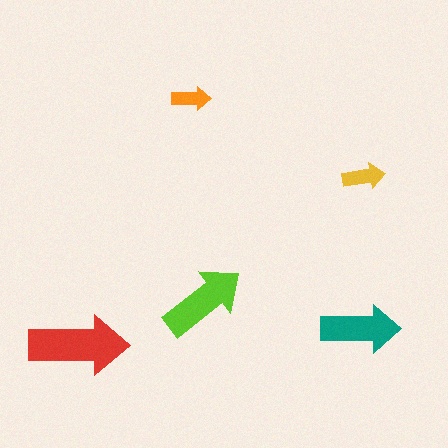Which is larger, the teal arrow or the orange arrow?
The teal one.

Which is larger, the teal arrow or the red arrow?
The red one.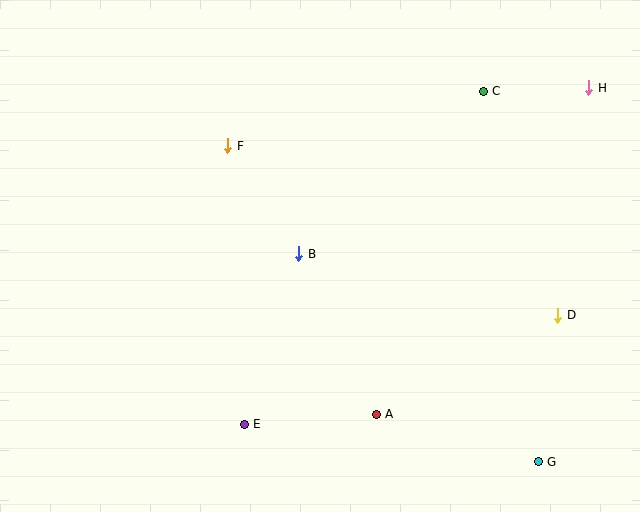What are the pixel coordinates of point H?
Point H is at (589, 88).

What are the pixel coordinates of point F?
Point F is at (228, 146).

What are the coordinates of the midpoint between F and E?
The midpoint between F and E is at (236, 285).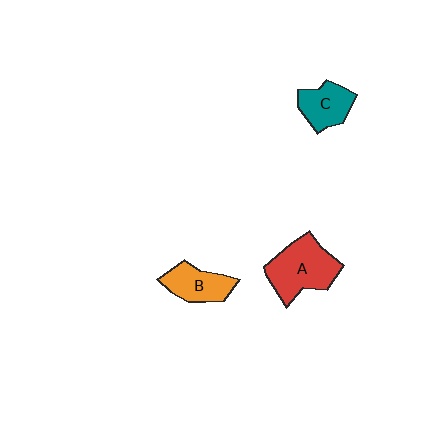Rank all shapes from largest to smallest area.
From largest to smallest: A (red), B (orange), C (teal).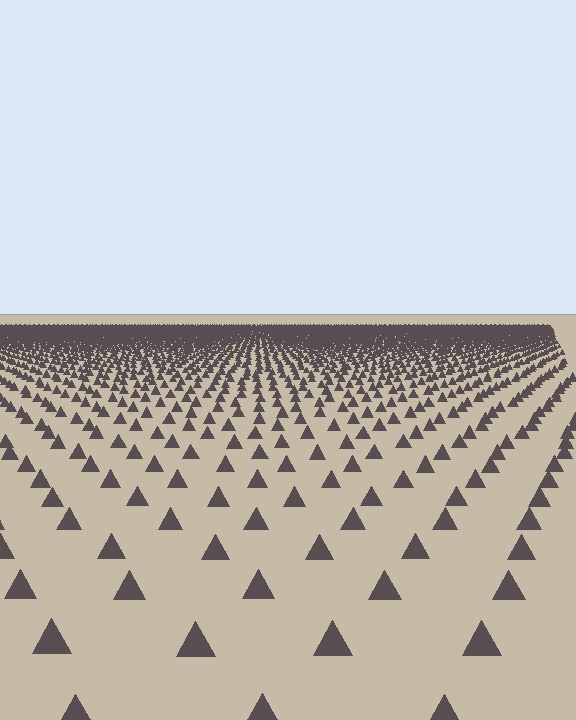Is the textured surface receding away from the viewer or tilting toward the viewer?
The surface is receding away from the viewer. Texture elements get smaller and denser toward the top.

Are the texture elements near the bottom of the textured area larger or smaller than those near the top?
Larger. Near the bottom, elements are closer to the viewer and appear at a bigger on-screen size.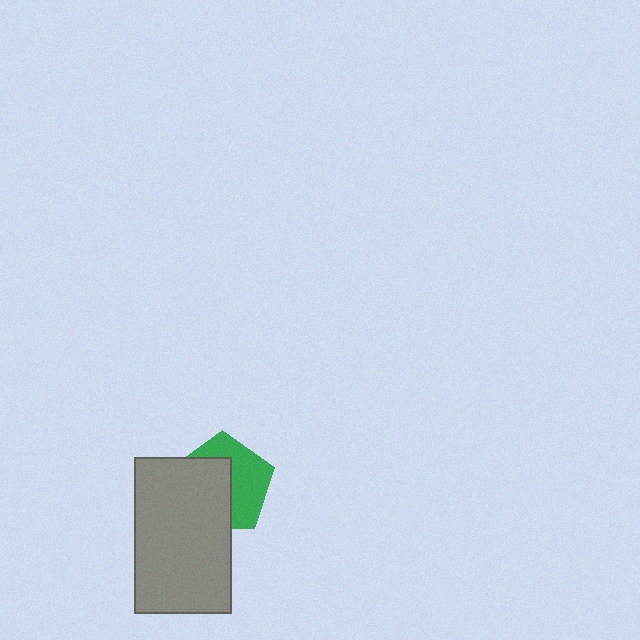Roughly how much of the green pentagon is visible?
About half of it is visible (roughly 49%).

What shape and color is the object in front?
The object in front is a gray rectangle.